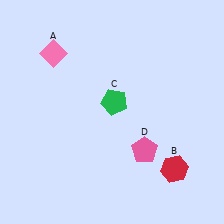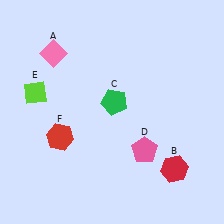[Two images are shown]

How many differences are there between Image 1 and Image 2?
There are 2 differences between the two images.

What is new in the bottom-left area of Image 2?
A red hexagon (F) was added in the bottom-left area of Image 2.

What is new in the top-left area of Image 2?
A lime diamond (E) was added in the top-left area of Image 2.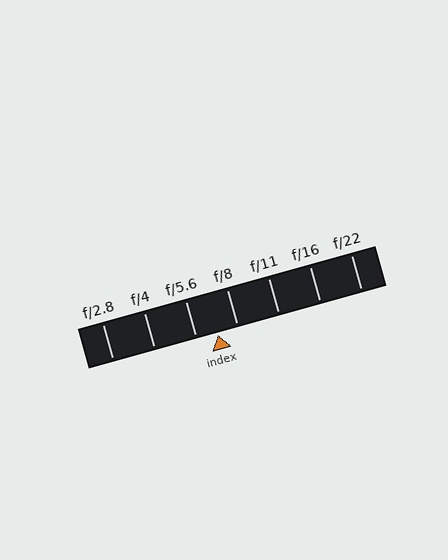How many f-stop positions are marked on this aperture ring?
There are 7 f-stop positions marked.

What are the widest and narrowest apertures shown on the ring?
The widest aperture shown is f/2.8 and the narrowest is f/22.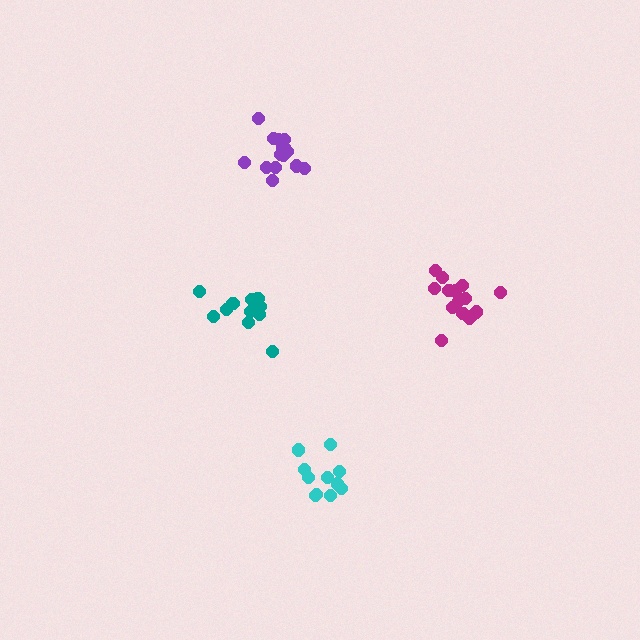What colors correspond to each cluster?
The clusters are colored: teal, cyan, magenta, purple.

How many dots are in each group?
Group 1: 12 dots, Group 2: 11 dots, Group 3: 15 dots, Group 4: 15 dots (53 total).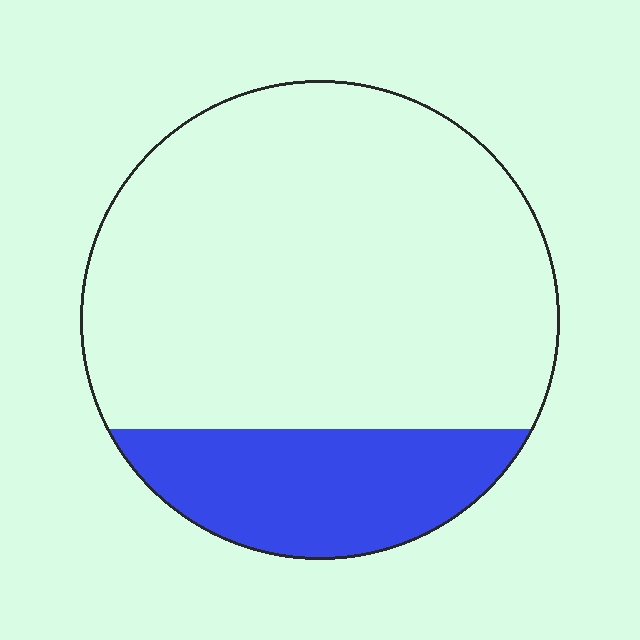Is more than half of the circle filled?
No.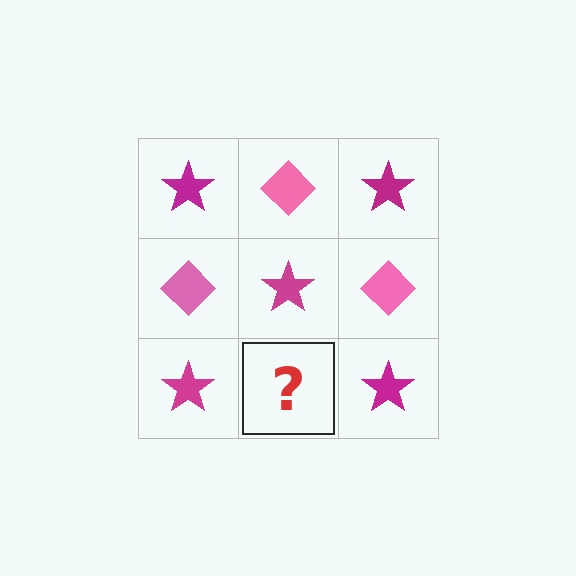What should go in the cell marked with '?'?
The missing cell should contain a pink diamond.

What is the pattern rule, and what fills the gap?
The rule is that it alternates magenta star and pink diamond in a checkerboard pattern. The gap should be filled with a pink diamond.